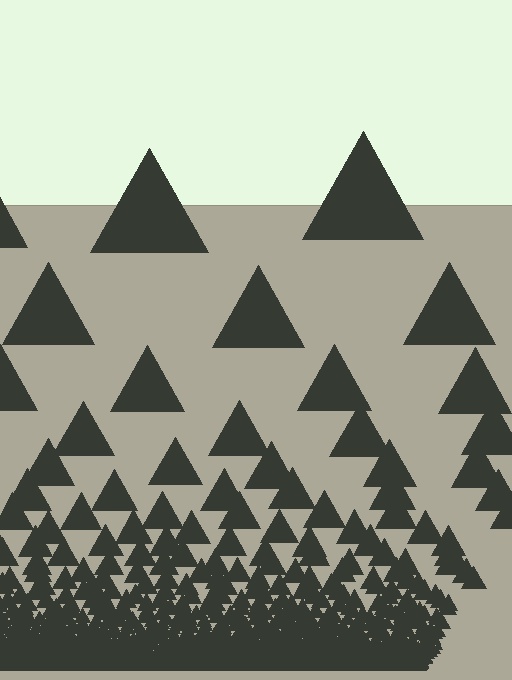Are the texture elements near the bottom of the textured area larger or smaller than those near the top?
Smaller. The gradient is inverted — elements near the bottom are smaller and denser.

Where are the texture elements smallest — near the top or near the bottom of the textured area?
Near the bottom.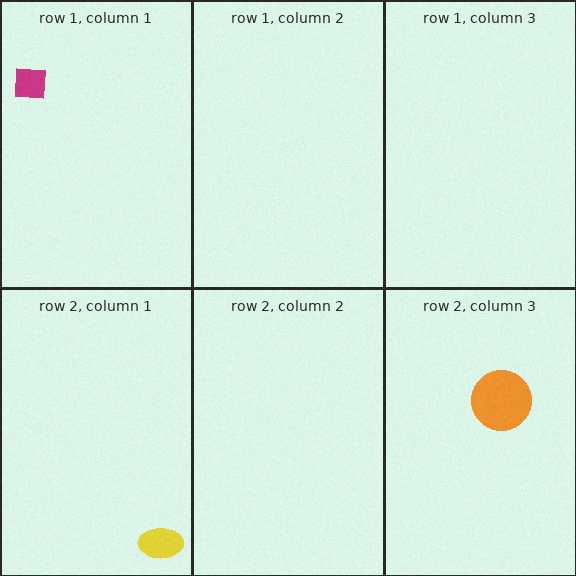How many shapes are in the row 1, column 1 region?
1.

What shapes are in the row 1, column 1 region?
The magenta square.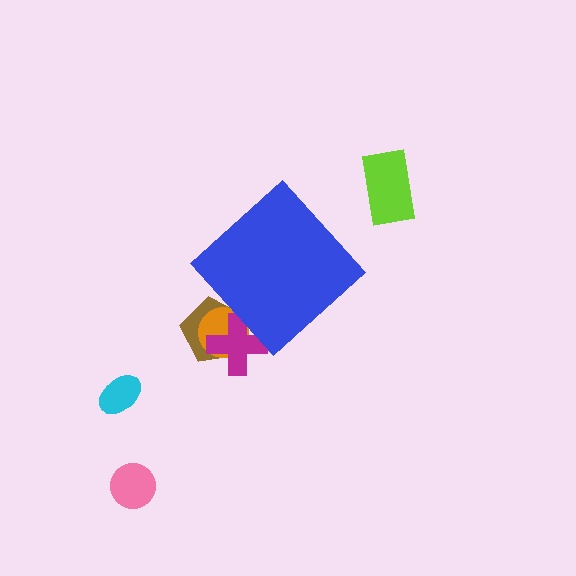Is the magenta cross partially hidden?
Yes, the magenta cross is partially hidden behind the blue diamond.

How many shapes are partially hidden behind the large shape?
3 shapes are partially hidden.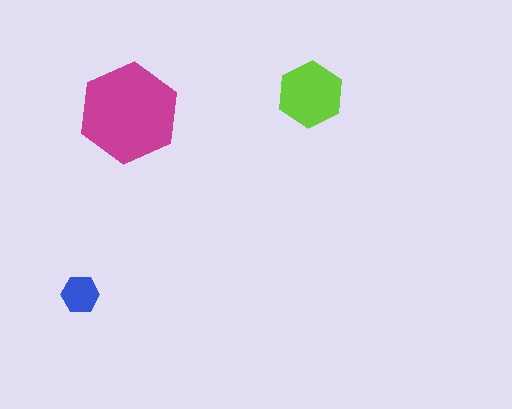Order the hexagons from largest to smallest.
the magenta one, the lime one, the blue one.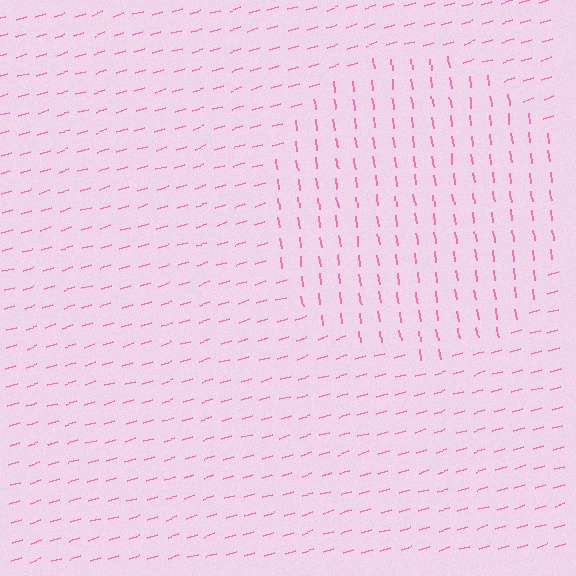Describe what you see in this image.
The image is filled with small pink line segments. A circle region in the image has lines oriented differently from the surrounding lines, creating a visible texture boundary.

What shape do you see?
I see a circle.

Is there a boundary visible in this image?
Yes, there is a texture boundary formed by a change in line orientation.